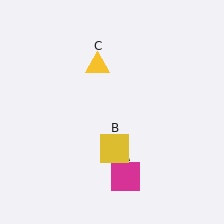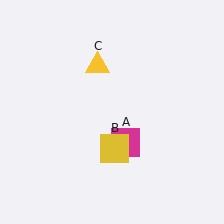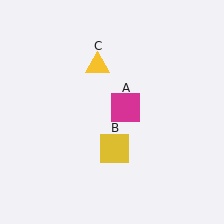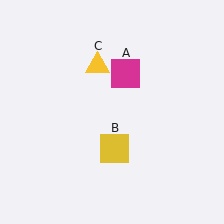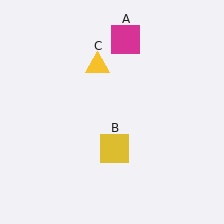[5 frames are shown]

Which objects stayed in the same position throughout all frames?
Yellow square (object B) and yellow triangle (object C) remained stationary.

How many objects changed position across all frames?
1 object changed position: magenta square (object A).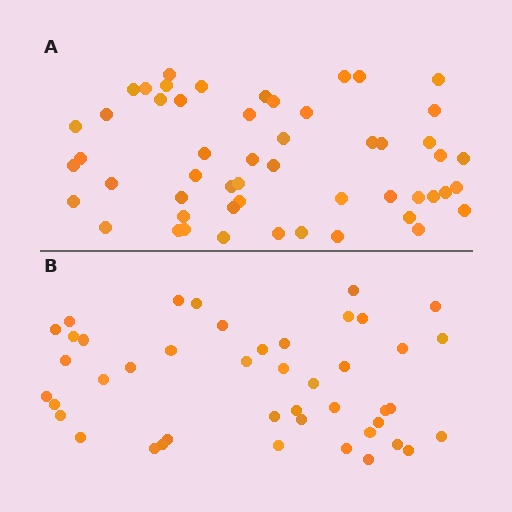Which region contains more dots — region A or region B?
Region A (the top region) has more dots.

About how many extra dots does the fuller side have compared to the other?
Region A has roughly 8 or so more dots than region B.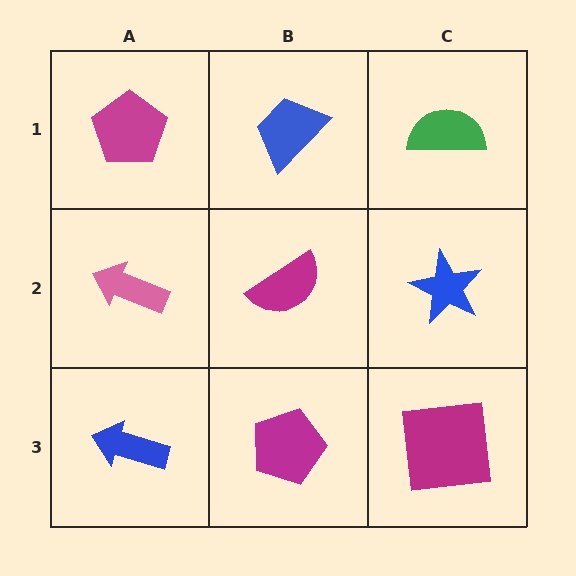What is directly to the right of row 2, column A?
A magenta semicircle.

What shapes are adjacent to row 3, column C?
A blue star (row 2, column C), a magenta pentagon (row 3, column B).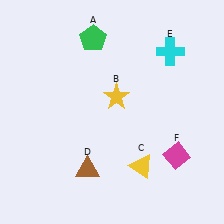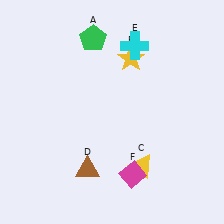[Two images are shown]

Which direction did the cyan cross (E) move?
The cyan cross (E) moved left.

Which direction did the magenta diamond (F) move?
The magenta diamond (F) moved left.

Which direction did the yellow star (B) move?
The yellow star (B) moved up.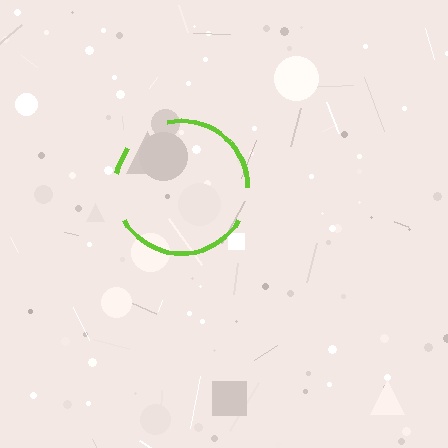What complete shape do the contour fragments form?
The contour fragments form a circle.